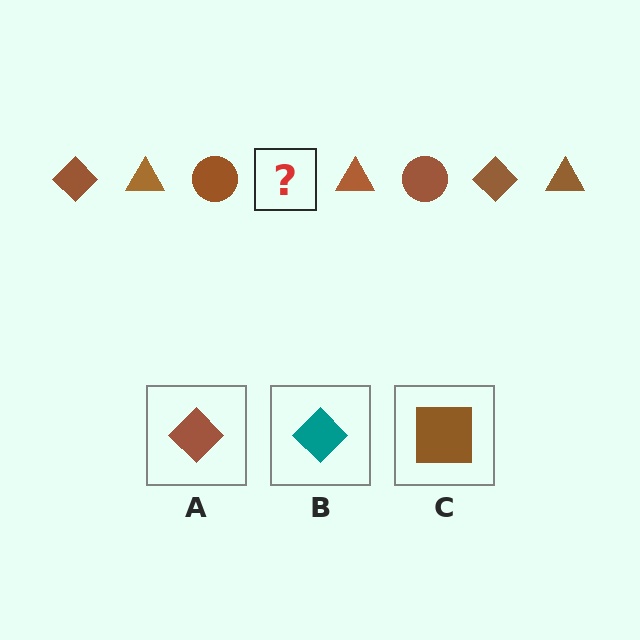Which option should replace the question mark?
Option A.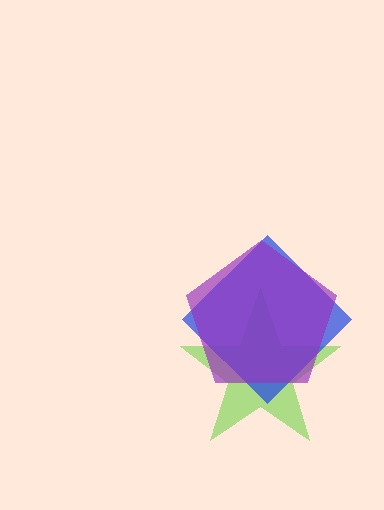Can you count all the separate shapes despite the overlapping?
Yes, there are 3 separate shapes.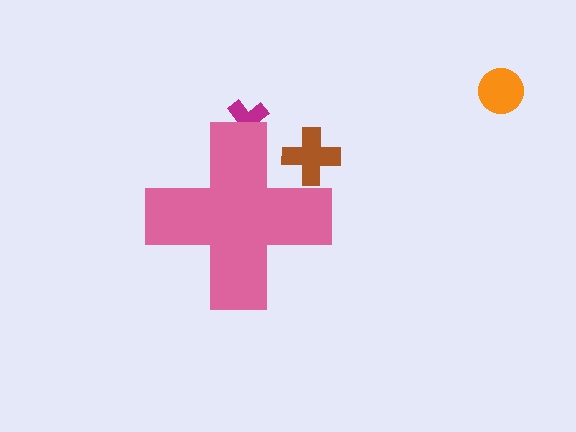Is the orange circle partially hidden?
No, the orange circle is fully visible.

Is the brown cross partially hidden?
Yes, the brown cross is partially hidden behind the pink cross.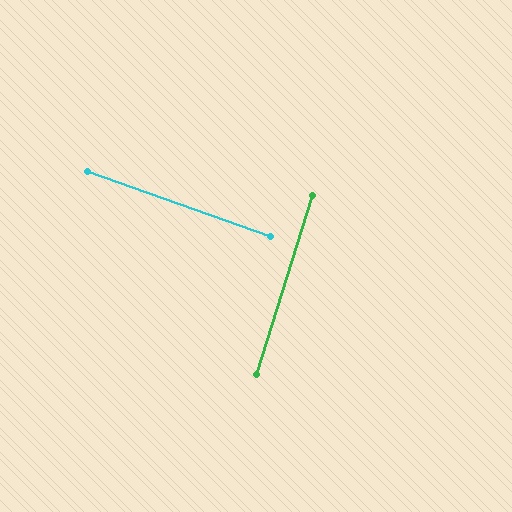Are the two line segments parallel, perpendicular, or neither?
Perpendicular — they meet at approximately 88°.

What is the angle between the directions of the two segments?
Approximately 88 degrees.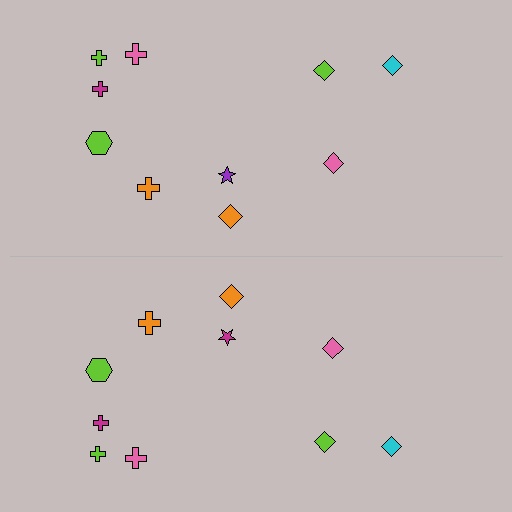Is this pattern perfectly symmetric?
No, the pattern is not perfectly symmetric. The magenta star on the bottom side breaks the symmetry — its mirror counterpart is purple.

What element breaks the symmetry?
The magenta star on the bottom side breaks the symmetry — its mirror counterpart is purple.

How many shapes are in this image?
There are 20 shapes in this image.